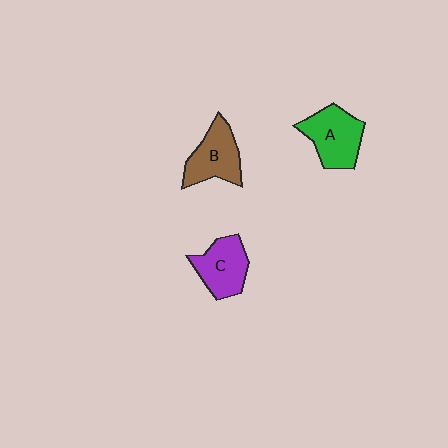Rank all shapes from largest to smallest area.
From largest to smallest: A (green), B (brown), C (purple).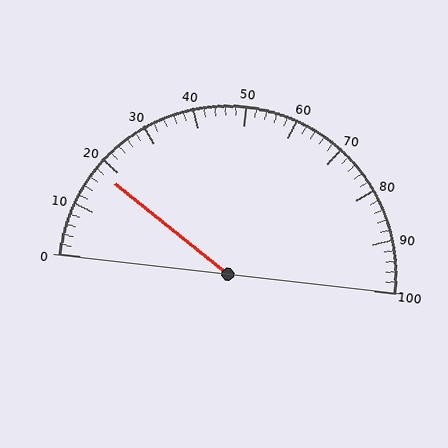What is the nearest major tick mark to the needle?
The nearest major tick mark is 20.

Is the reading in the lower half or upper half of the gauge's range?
The reading is in the lower half of the range (0 to 100).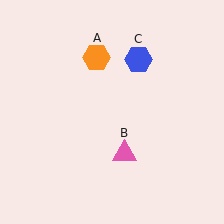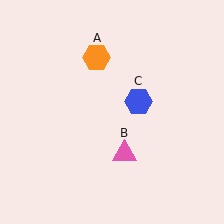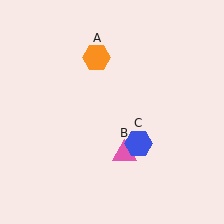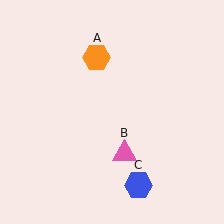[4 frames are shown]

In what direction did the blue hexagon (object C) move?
The blue hexagon (object C) moved down.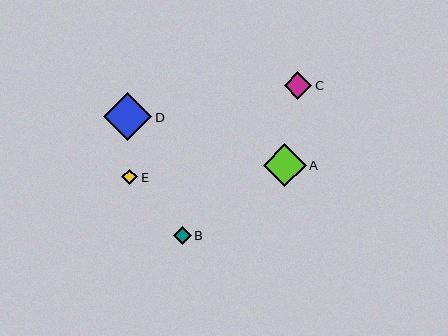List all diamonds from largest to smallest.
From largest to smallest: D, A, C, B, E.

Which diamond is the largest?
Diamond D is the largest with a size of approximately 48 pixels.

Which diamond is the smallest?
Diamond E is the smallest with a size of approximately 16 pixels.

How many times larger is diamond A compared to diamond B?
Diamond A is approximately 2.4 times the size of diamond B.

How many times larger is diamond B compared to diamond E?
Diamond B is approximately 1.1 times the size of diamond E.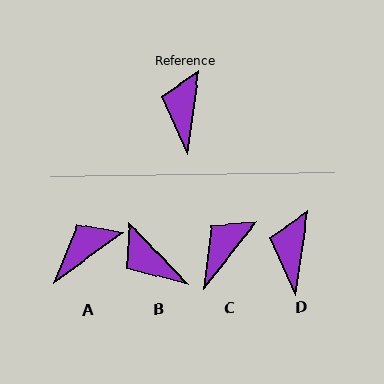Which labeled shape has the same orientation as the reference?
D.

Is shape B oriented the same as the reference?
No, it is off by about 51 degrees.